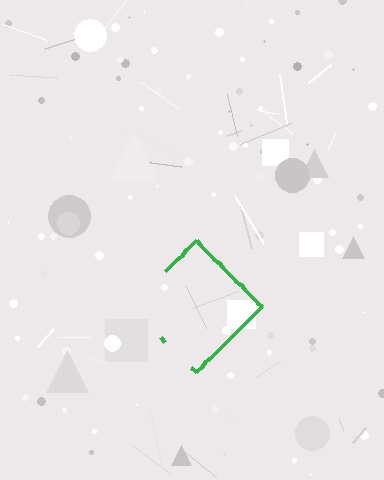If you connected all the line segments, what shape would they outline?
They would outline a diamond.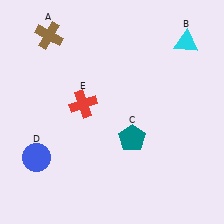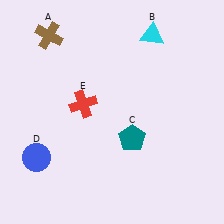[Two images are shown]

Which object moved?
The cyan triangle (B) moved left.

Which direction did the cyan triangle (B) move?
The cyan triangle (B) moved left.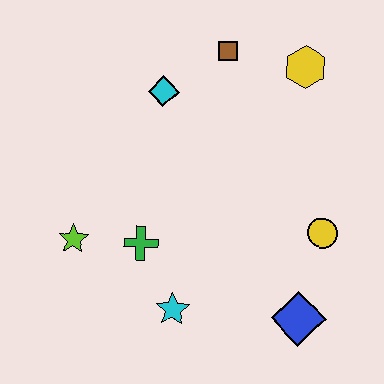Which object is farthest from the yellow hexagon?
The lime star is farthest from the yellow hexagon.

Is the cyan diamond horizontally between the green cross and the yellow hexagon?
Yes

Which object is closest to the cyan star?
The green cross is closest to the cyan star.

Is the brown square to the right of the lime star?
Yes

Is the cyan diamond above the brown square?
No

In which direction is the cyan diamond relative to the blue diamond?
The cyan diamond is above the blue diamond.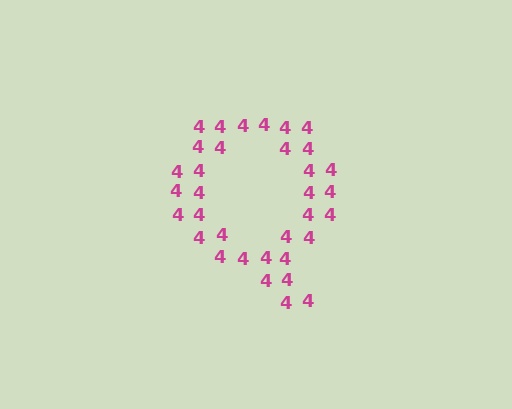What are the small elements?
The small elements are digit 4's.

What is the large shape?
The large shape is the letter Q.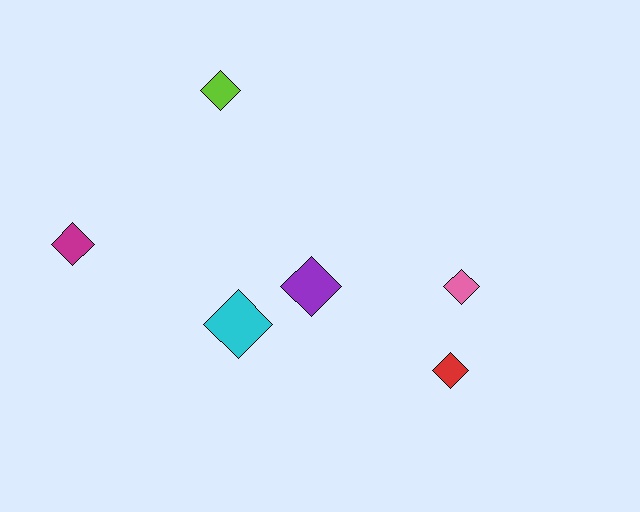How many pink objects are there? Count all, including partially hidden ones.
There is 1 pink object.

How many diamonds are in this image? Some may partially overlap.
There are 6 diamonds.